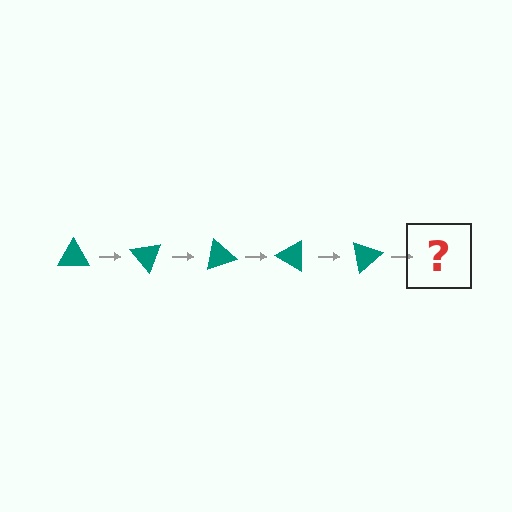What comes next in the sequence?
The next element should be a teal triangle rotated 250 degrees.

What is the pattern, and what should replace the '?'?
The pattern is that the triangle rotates 50 degrees each step. The '?' should be a teal triangle rotated 250 degrees.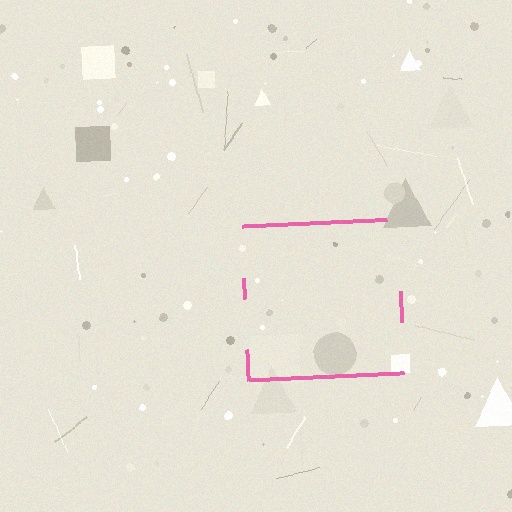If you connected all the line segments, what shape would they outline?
They would outline a square.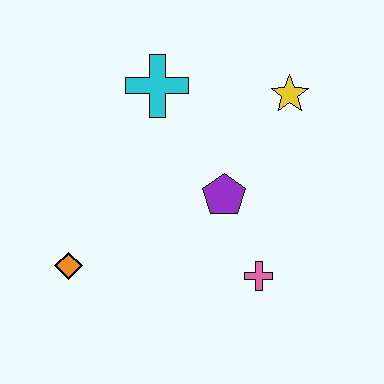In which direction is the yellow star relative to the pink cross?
The yellow star is above the pink cross.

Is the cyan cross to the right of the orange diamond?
Yes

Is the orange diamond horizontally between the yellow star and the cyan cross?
No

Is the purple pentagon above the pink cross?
Yes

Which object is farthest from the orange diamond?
The yellow star is farthest from the orange diamond.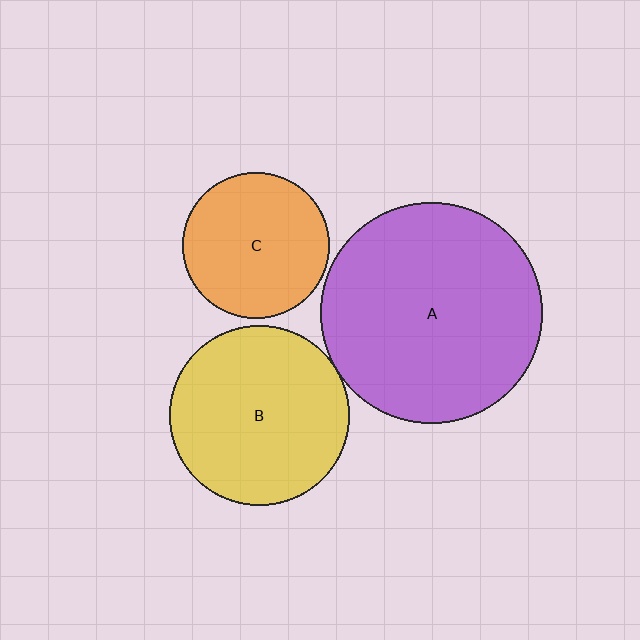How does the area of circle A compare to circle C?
Approximately 2.3 times.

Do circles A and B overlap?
Yes.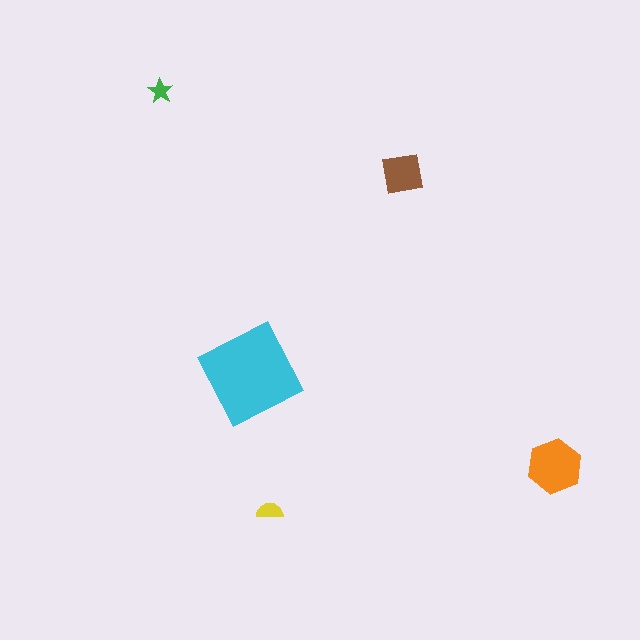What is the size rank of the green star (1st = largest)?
5th.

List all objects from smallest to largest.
The green star, the yellow semicircle, the brown square, the orange hexagon, the cyan diamond.